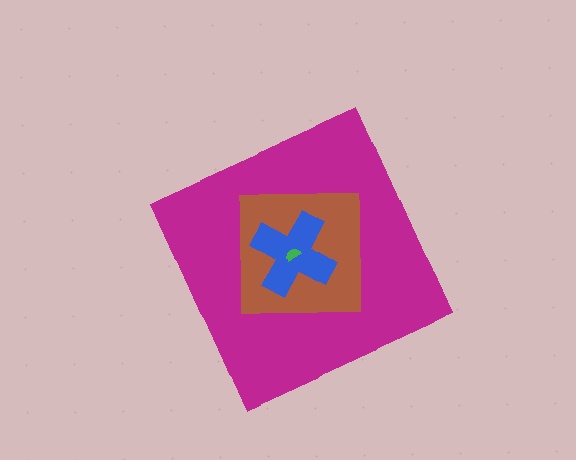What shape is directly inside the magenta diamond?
The brown square.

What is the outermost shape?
The magenta diamond.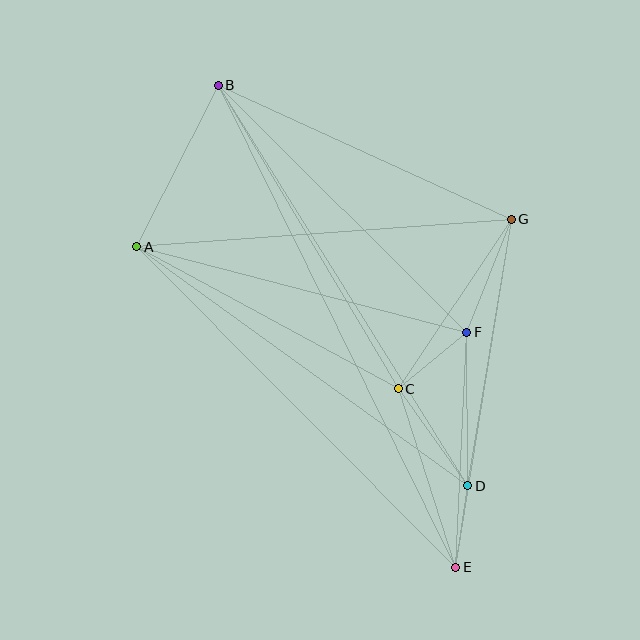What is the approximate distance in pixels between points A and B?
The distance between A and B is approximately 181 pixels.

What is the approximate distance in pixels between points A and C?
The distance between A and C is approximately 298 pixels.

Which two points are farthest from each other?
Points B and E are farthest from each other.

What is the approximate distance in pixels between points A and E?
The distance between A and E is approximately 452 pixels.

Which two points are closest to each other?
Points D and E are closest to each other.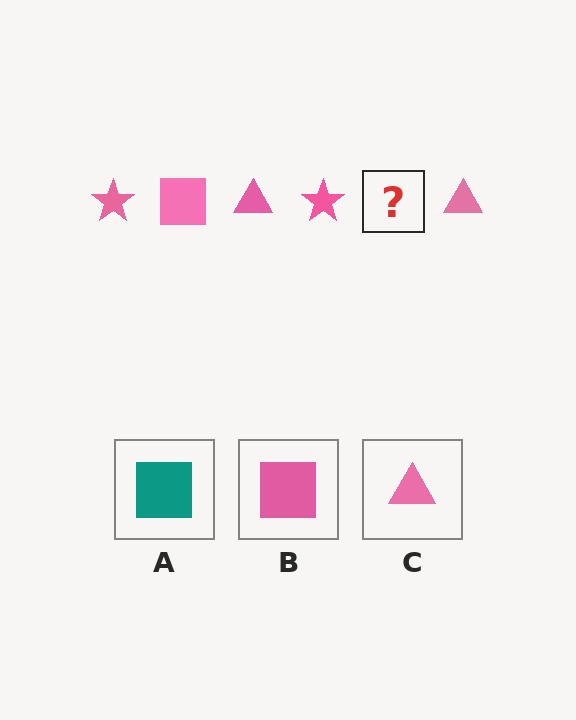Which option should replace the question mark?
Option B.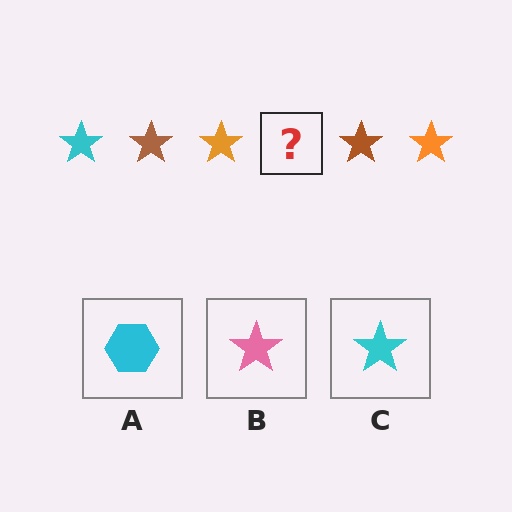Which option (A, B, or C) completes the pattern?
C.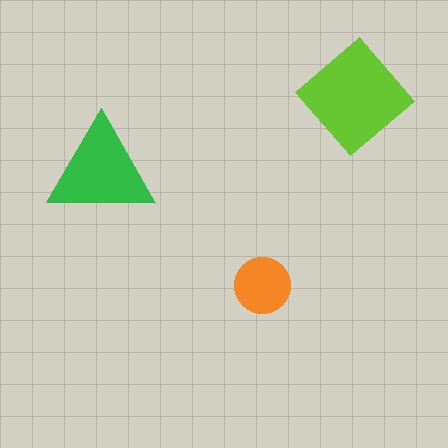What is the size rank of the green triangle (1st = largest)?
2nd.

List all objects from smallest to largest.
The orange circle, the green triangle, the lime diamond.